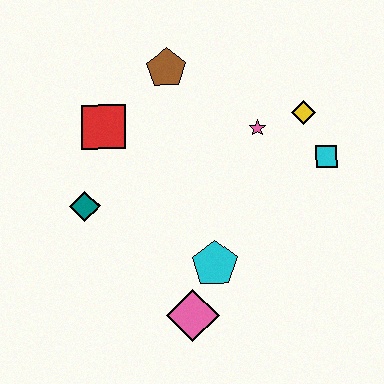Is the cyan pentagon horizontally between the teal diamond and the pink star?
Yes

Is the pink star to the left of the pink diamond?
No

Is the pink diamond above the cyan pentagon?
No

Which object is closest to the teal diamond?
The red square is closest to the teal diamond.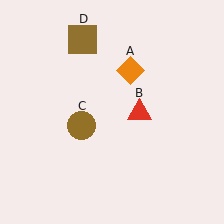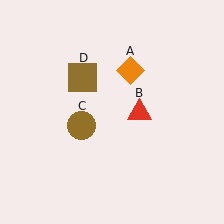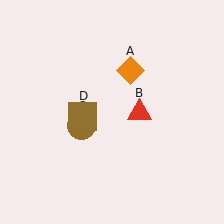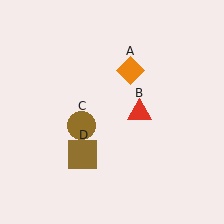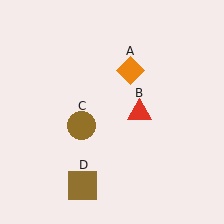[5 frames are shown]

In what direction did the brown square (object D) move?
The brown square (object D) moved down.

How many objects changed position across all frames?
1 object changed position: brown square (object D).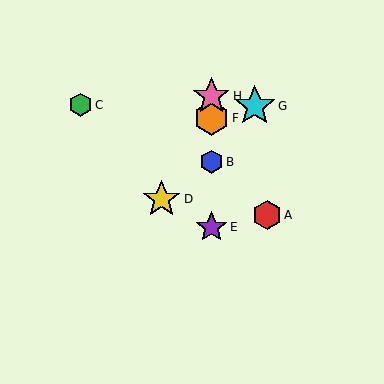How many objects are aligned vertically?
4 objects (B, E, F, H) are aligned vertically.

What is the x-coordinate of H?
Object H is at x≈211.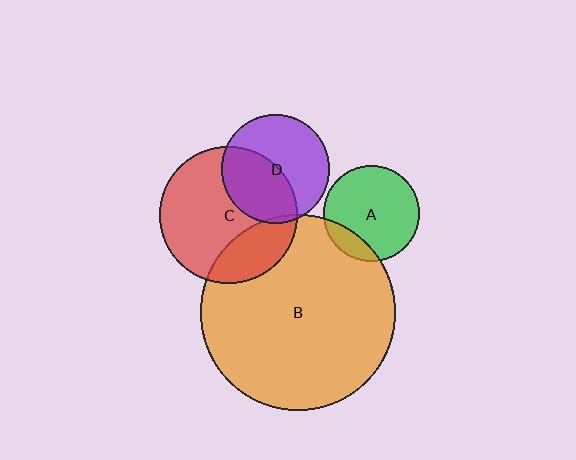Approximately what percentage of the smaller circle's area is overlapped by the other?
Approximately 45%.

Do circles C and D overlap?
Yes.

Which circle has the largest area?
Circle B (orange).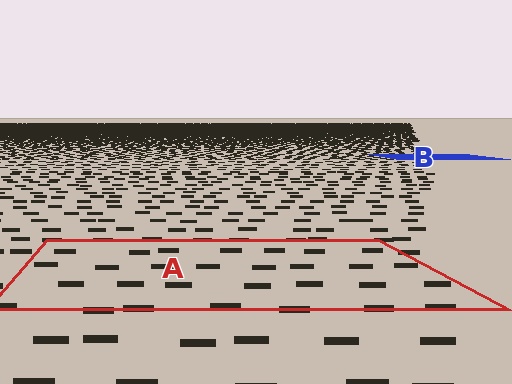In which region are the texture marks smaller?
The texture marks are smaller in region B, because it is farther away.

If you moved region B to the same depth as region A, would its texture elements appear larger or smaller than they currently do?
They would appear larger. At a closer depth, the same texture elements are projected at a bigger on-screen size.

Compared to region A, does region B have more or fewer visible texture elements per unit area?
Region B has more texture elements per unit area — they are packed more densely because it is farther away.